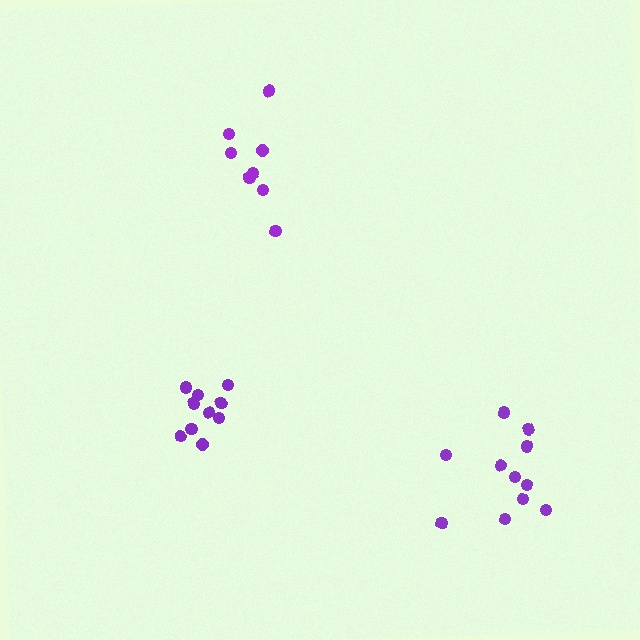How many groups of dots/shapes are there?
There are 3 groups.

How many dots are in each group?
Group 1: 8 dots, Group 2: 10 dots, Group 3: 11 dots (29 total).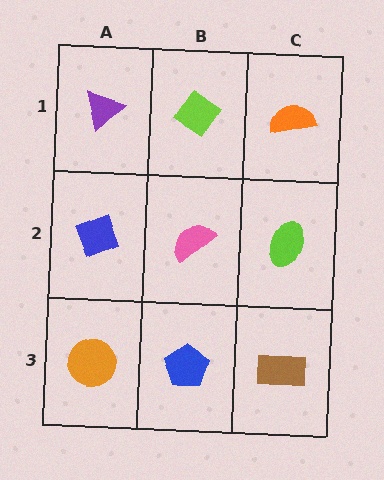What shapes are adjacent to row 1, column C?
A lime ellipse (row 2, column C), a lime diamond (row 1, column B).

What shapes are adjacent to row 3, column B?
A pink semicircle (row 2, column B), an orange circle (row 3, column A), a brown rectangle (row 3, column C).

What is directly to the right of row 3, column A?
A blue pentagon.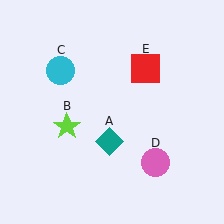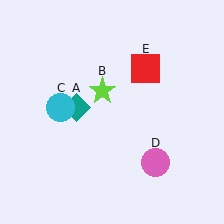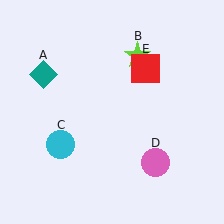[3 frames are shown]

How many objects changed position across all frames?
3 objects changed position: teal diamond (object A), lime star (object B), cyan circle (object C).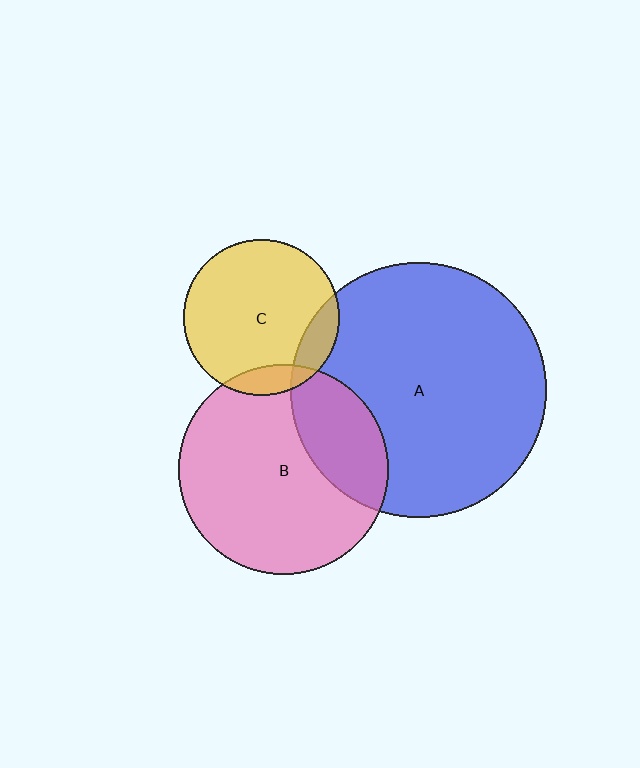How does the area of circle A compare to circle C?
Approximately 2.7 times.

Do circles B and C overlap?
Yes.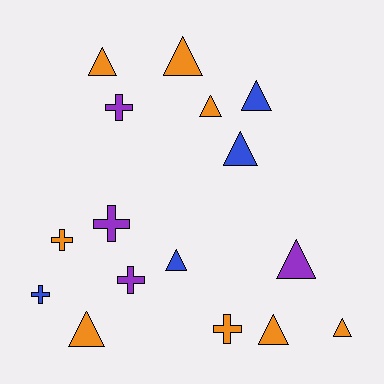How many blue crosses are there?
There is 1 blue cross.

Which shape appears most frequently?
Triangle, with 10 objects.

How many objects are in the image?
There are 16 objects.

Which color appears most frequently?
Orange, with 8 objects.